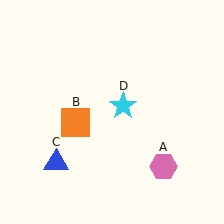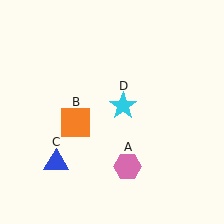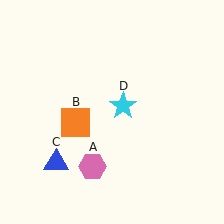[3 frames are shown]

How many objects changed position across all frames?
1 object changed position: pink hexagon (object A).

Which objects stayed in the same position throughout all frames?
Orange square (object B) and blue triangle (object C) and cyan star (object D) remained stationary.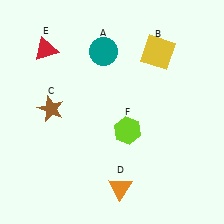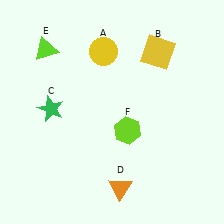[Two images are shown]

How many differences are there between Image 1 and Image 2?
There are 3 differences between the two images.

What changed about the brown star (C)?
In Image 1, C is brown. In Image 2, it changed to green.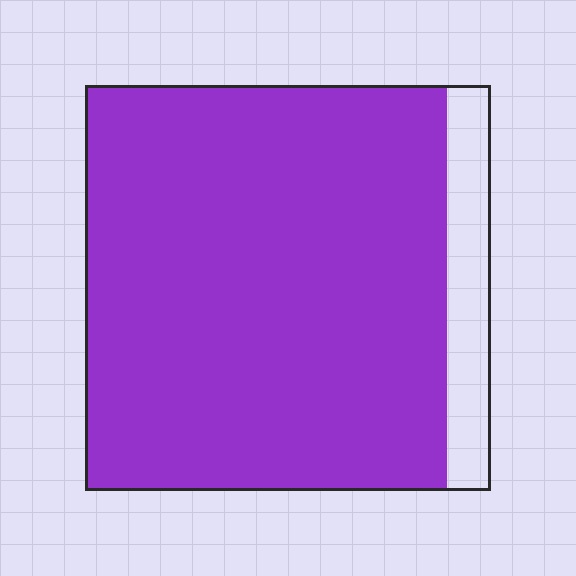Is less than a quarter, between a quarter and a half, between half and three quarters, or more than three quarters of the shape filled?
More than three quarters.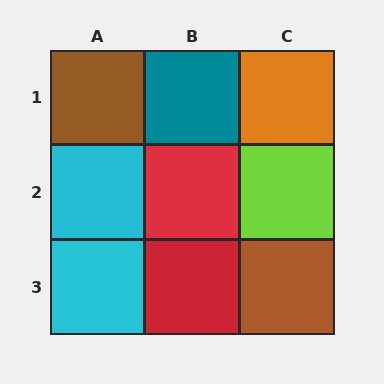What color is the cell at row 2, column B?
Red.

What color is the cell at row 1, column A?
Brown.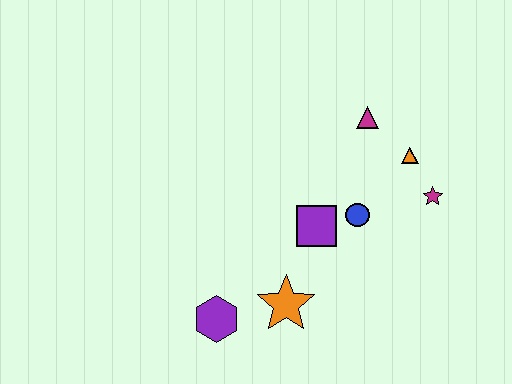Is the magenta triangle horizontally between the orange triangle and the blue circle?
Yes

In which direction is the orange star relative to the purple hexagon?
The orange star is to the right of the purple hexagon.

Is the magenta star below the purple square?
No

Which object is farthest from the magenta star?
The purple hexagon is farthest from the magenta star.